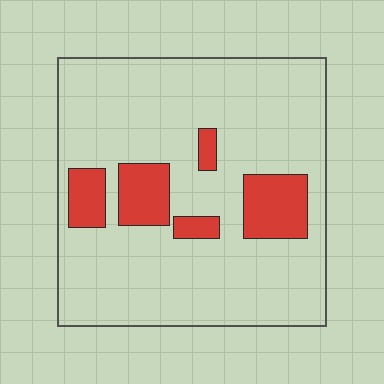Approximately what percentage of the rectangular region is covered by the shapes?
Approximately 15%.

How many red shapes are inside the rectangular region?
5.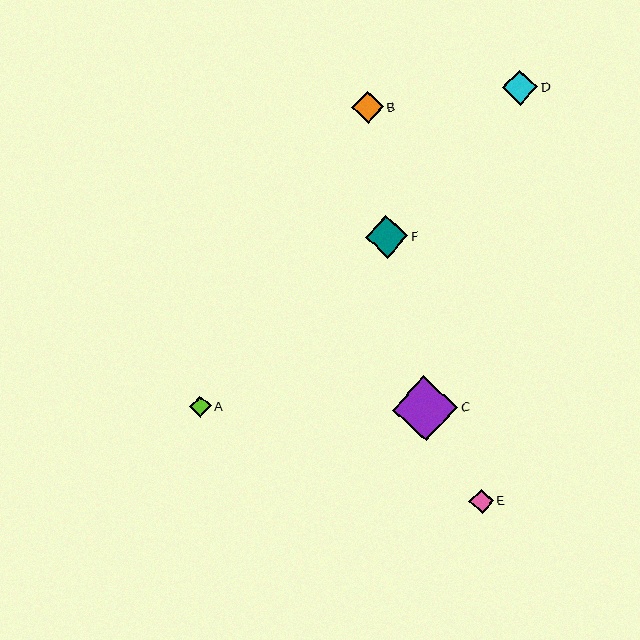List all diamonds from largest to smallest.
From largest to smallest: C, F, D, B, E, A.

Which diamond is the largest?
Diamond C is the largest with a size of approximately 66 pixels.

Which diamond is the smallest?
Diamond A is the smallest with a size of approximately 21 pixels.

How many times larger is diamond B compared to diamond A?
Diamond B is approximately 1.5 times the size of diamond A.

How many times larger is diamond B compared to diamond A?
Diamond B is approximately 1.5 times the size of diamond A.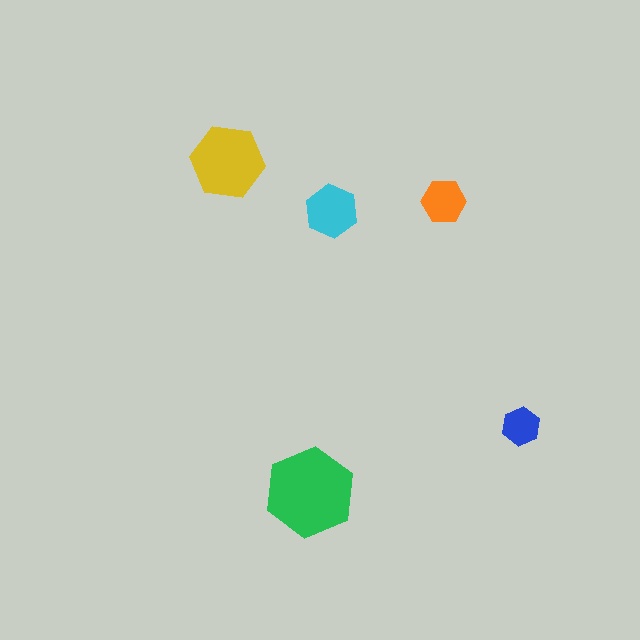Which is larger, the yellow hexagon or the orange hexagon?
The yellow one.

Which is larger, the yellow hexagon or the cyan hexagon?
The yellow one.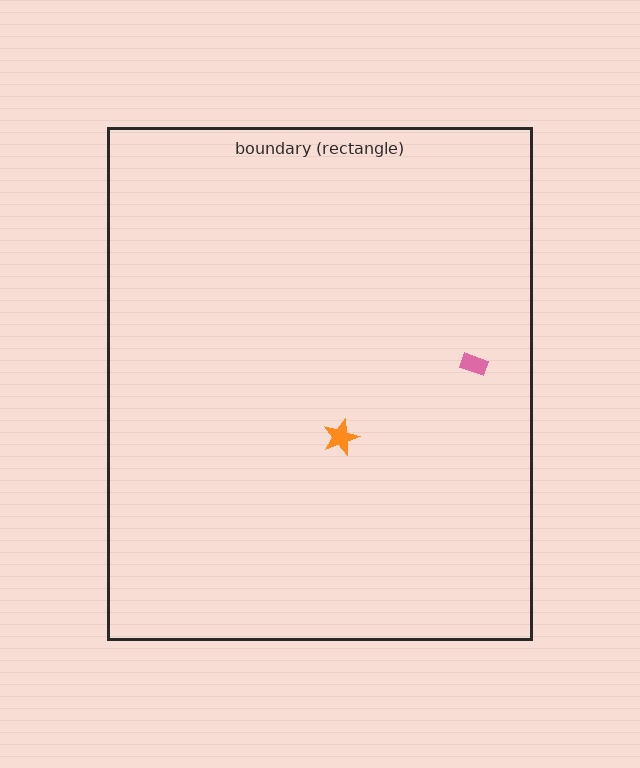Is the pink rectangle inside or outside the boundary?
Inside.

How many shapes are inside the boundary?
2 inside, 0 outside.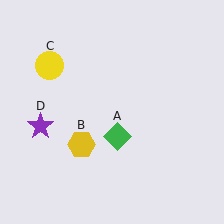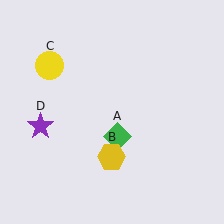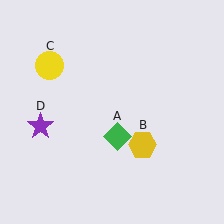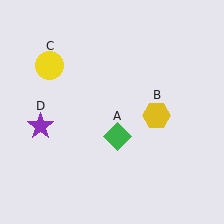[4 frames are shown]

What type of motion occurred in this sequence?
The yellow hexagon (object B) rotated counterclockwise around the center of the scene.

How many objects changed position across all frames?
1 object changed position: yellow hexagon (object B).